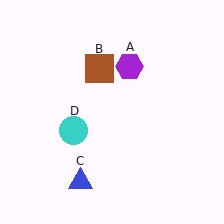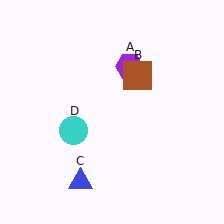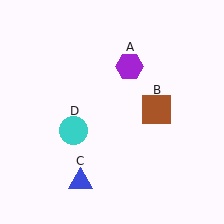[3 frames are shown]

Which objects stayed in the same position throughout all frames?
Purple hexagon (object A) and blue triangle (object C) and cyan circle (object D) remained stationary.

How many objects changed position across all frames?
1 object changed position: brown square (object B).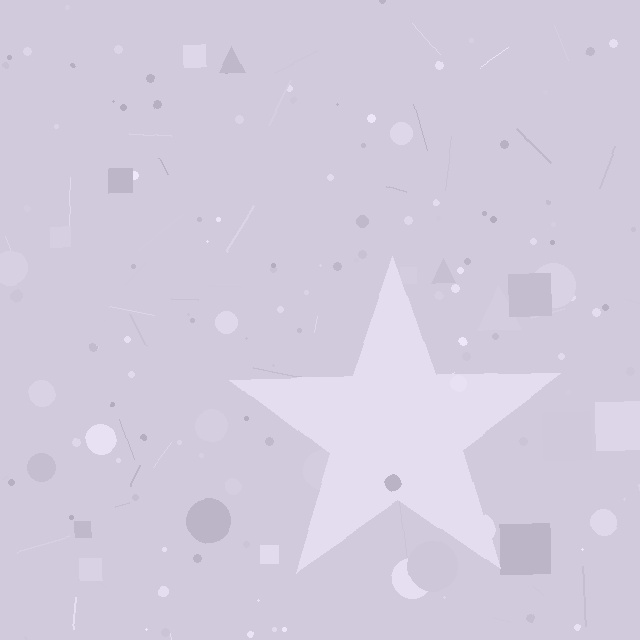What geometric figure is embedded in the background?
A star is embedded in the background.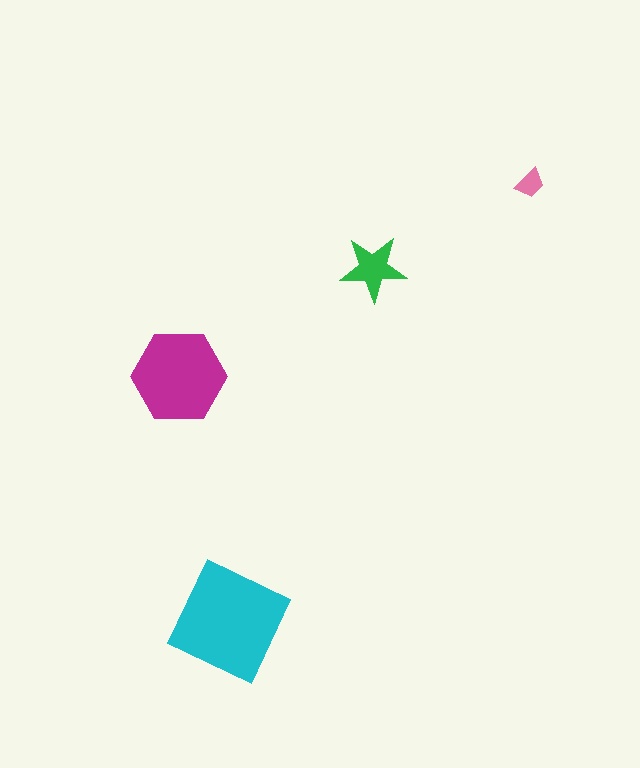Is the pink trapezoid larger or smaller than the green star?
Smaller.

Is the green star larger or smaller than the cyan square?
Smaller.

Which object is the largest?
The cyan square.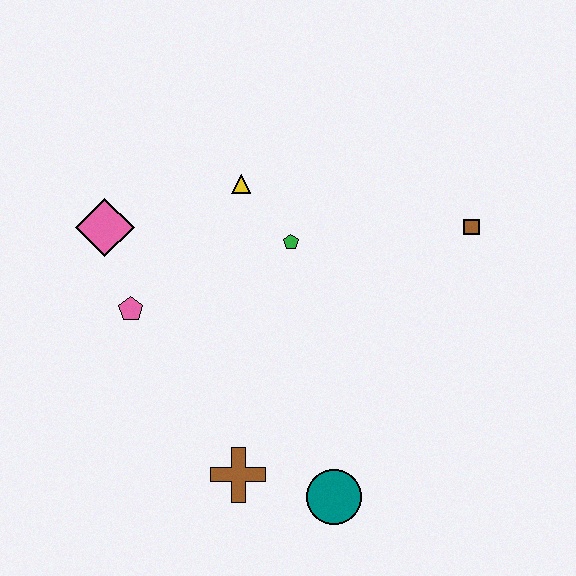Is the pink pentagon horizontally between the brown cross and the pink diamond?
Yes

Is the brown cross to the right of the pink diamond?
Yes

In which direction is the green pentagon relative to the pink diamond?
The green pentagon is to the right of the pink diamond.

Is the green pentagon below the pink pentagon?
No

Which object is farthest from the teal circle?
The pink diamond is farthest from the teal circle.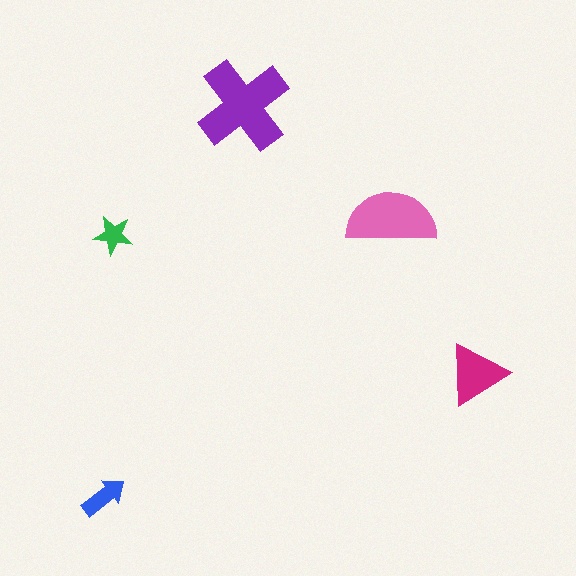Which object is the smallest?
The green star.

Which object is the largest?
The purple cross.